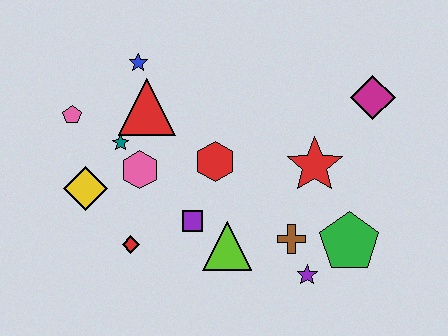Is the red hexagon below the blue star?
Yes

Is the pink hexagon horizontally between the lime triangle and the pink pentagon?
Yes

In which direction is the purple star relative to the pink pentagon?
The purple star is to the right of the pink pentagon.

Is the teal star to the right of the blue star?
No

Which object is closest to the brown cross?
The purple star is closest to the brown cross.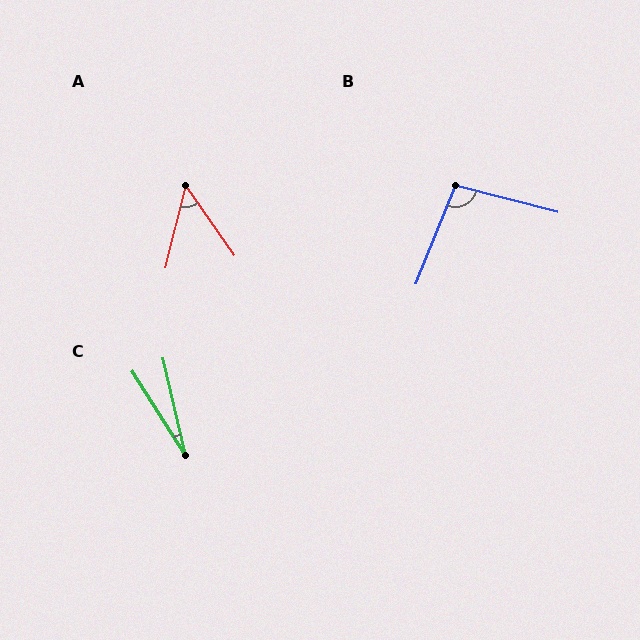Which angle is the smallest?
C, at approximately 19 degrees.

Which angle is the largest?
B, at approximately 98 degrees.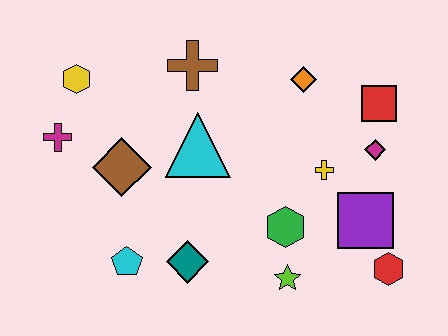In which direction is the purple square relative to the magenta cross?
The purple square is to the right of the magenta cross.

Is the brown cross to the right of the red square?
No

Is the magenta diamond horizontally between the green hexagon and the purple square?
No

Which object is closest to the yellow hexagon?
The magenta cross is closest to the yellow hexagon.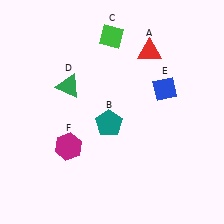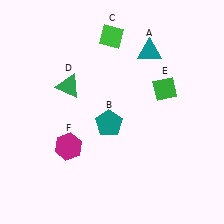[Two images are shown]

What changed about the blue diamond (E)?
In Image 1, E is blue. In Image 2, it changed to green.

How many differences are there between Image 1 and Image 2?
There are 2 differences between the two images.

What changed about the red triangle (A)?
In Image 1, A is red. In Image 2, it changed to teal.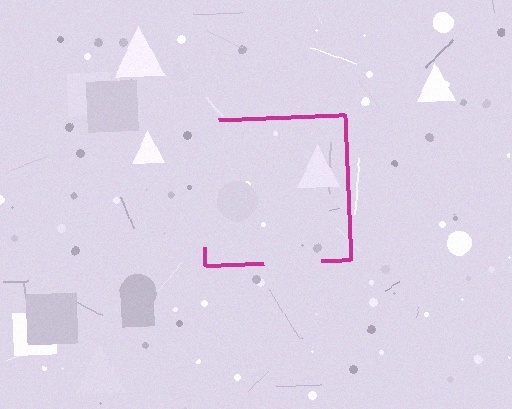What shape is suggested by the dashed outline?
The dashed outline suggests a square.